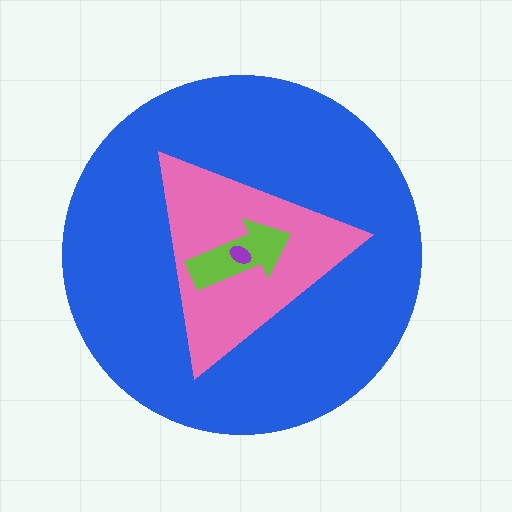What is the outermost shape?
The blue circle.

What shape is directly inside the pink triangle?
The lime arrow.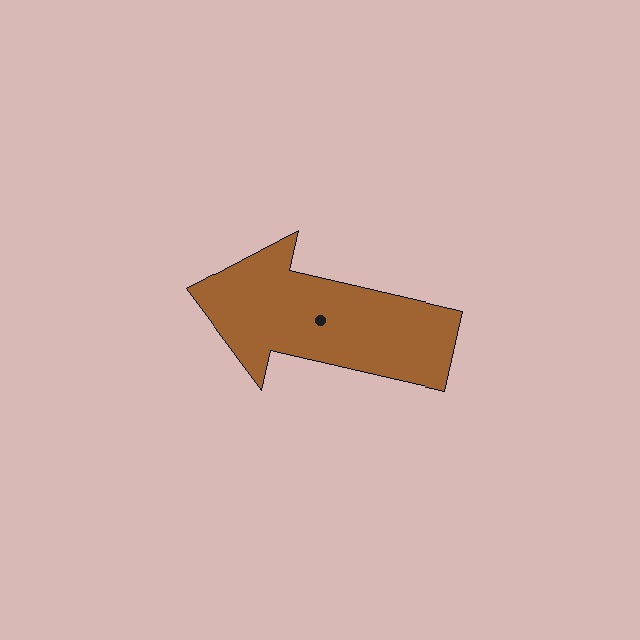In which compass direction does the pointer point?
West.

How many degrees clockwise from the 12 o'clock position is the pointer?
Approximately 283 degrees.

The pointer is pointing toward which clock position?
Roughly 9 o'clock.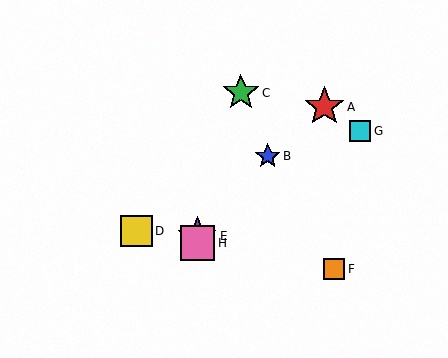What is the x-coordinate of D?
Object D is at x≈137.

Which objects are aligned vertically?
Objects E, H are aligned vertically.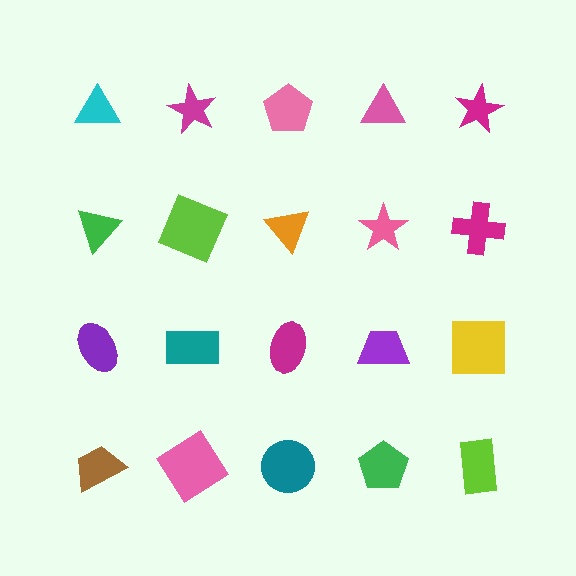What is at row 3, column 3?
A magenta ellipse.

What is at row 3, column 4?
A purple trapezoid.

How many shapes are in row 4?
5 shapes.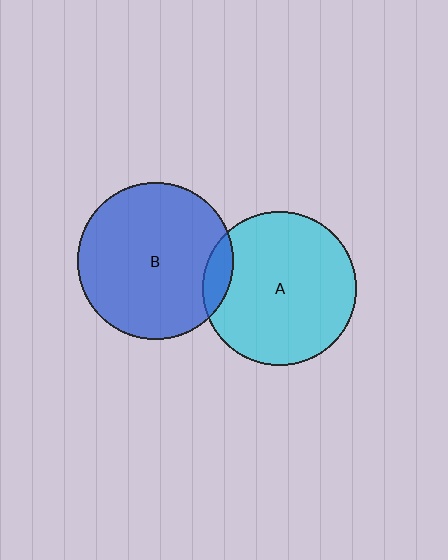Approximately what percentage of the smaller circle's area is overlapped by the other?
Approximately 10%.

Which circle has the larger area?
Circle B (blue).